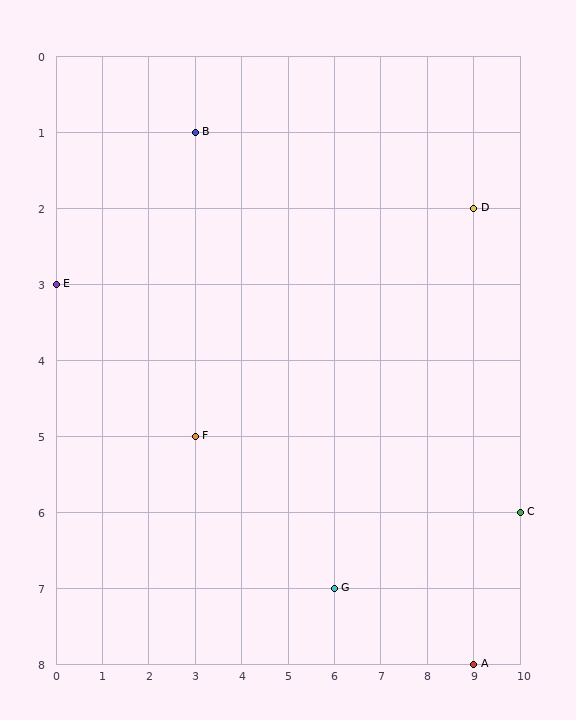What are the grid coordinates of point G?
Point G is at grid coordinates (6, 7).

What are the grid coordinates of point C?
Point C is at grid coordinates (10, 6).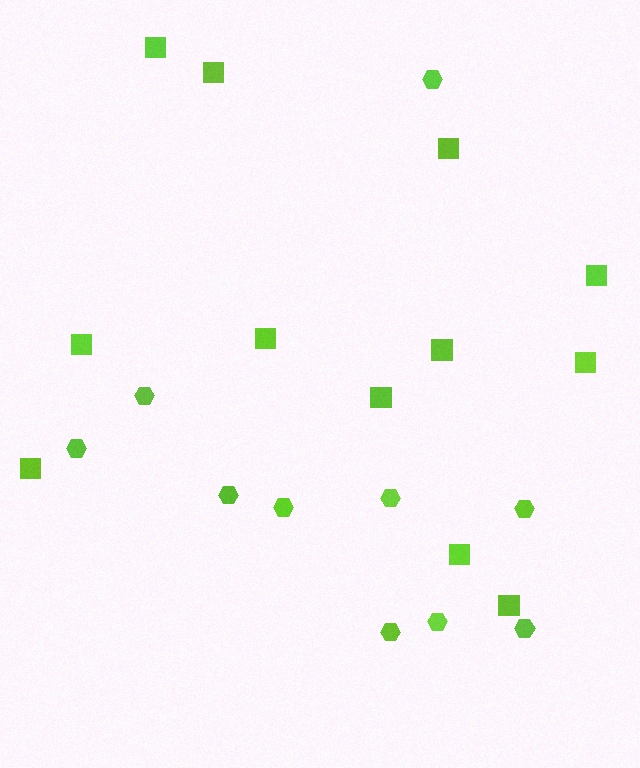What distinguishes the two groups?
There are 2 groups: one group of hexagons (10) and one group of squares (12).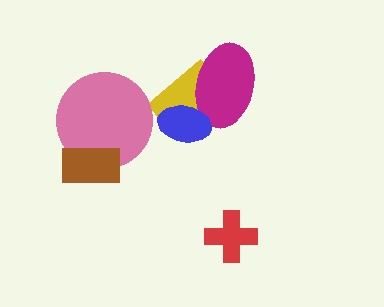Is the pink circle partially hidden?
Yes, it is partially covered by another shape.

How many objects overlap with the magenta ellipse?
2 objects overlap with the magenta ellipse.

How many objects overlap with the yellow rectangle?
2 objects overlap with the yellow rectangle.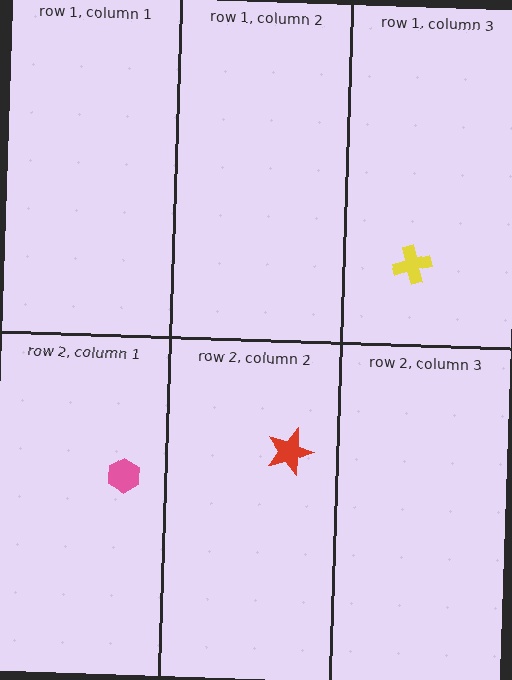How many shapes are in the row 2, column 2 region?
1.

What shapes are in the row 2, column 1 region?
The pink hexagon.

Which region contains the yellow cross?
The row 1, column 3 region.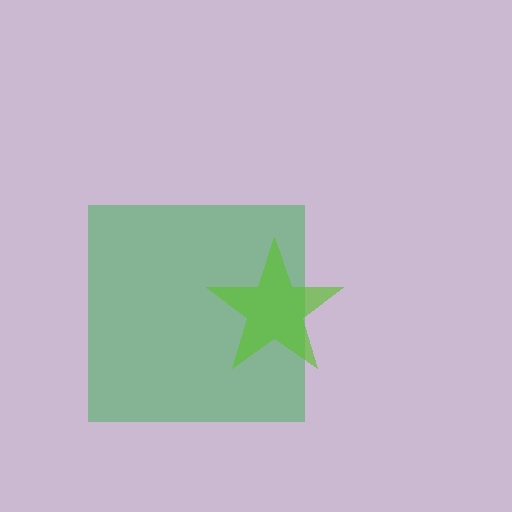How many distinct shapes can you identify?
There are 2 distinct shapes: a green square, a lime star.